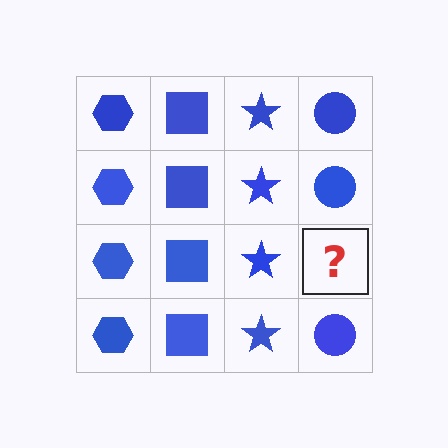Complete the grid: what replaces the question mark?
The question mark should be replaced with a blue circle.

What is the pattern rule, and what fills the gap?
The rule is that each column has a consistent shape. The gap should be filled with a blue circle.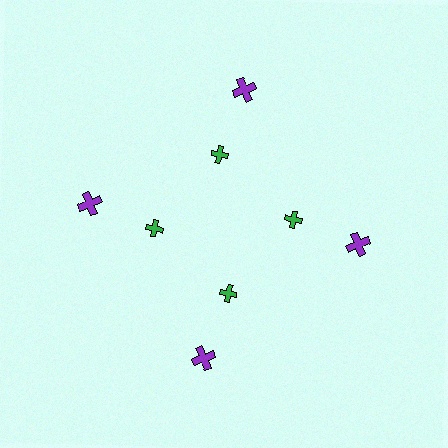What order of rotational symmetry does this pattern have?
This pattern has 4-fold rotational symmetry.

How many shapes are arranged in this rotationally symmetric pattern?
There are 8 shapes, arranged in 4 groups of 2.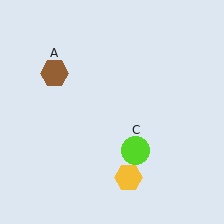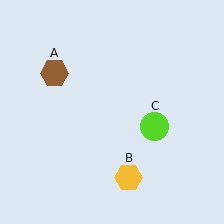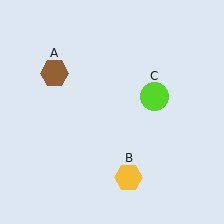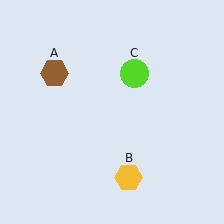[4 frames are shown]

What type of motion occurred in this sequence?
The lime circle (object C) rotated counterclockwise around the center of the scene.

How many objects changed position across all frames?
1 object changed position: lime circle (object C).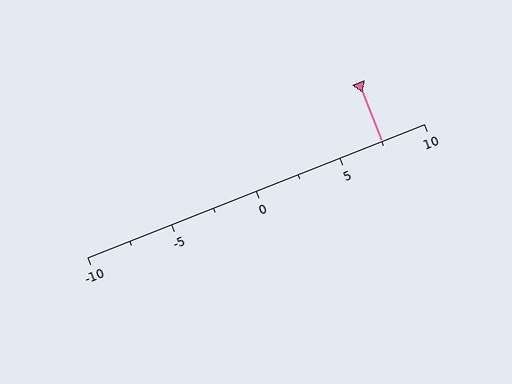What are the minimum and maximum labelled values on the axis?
The axis runs from -10 to 10.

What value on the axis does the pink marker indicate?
The marker indicates approximately 7.5.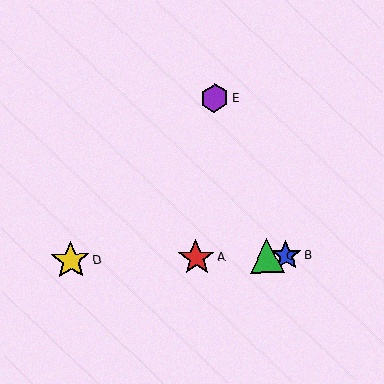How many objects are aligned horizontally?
4 objects (A, B, C, D) are aligned horizontally.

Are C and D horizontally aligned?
Yes, both are at y≈256.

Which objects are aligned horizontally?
Objects A, B, C, D are aligned horizontally.